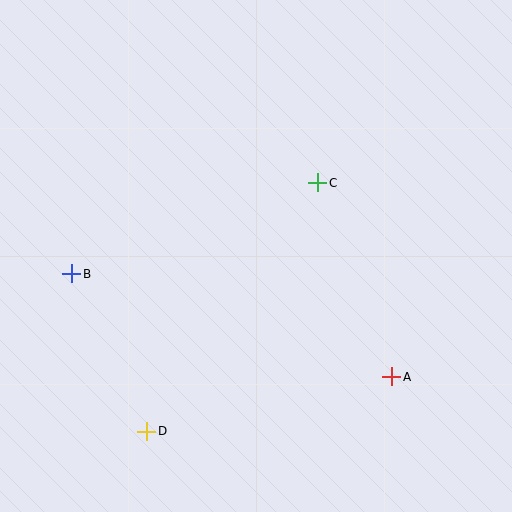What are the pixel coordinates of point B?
Point B is at (72, 274).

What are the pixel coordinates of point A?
Point A is at (392, 377).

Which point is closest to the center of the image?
Point C at (318, 183) is closest to the center.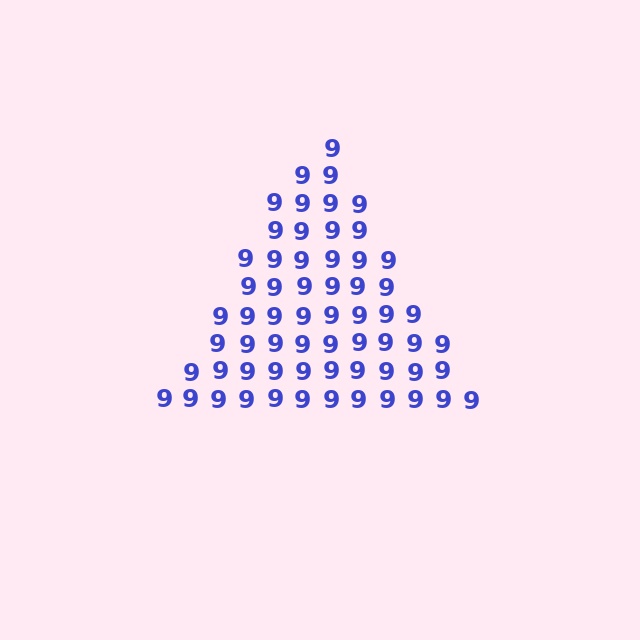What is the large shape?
The large shape is a triangle.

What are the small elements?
The small elements are digit 9's.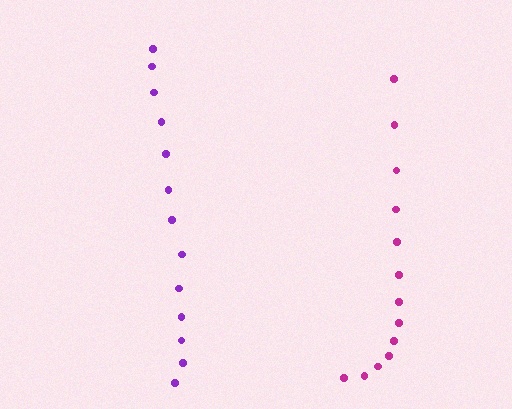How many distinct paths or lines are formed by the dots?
There are 2 distinct paths.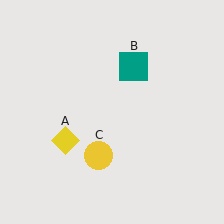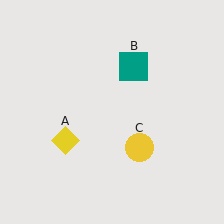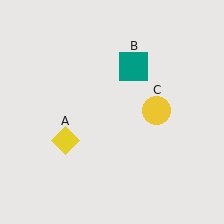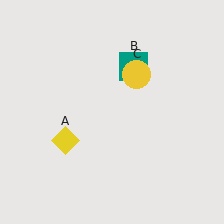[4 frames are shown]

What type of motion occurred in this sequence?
The yellow circle (object C) rotated counterclockwise around the center of the scene.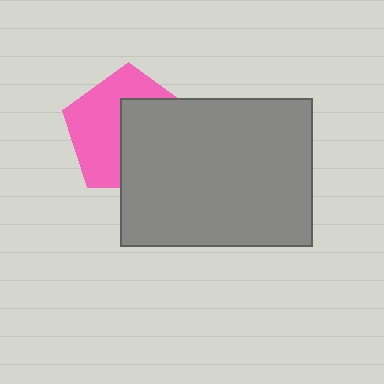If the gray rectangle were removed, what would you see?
You would see the complete pink pentagon.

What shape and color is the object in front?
The object in front is a gray rectangle.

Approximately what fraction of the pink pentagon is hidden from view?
Roughly 50% of the pink pentagon is hidden behind the gray rectangle.